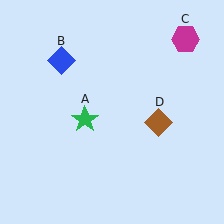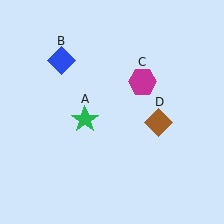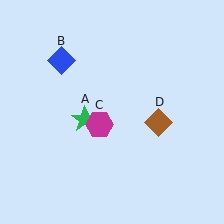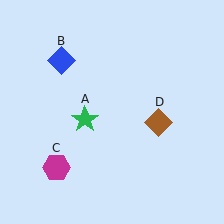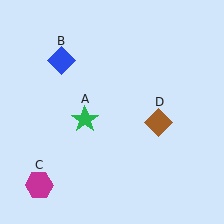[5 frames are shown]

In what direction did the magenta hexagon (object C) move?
The magenta hexagon (object C) moved down and to the left.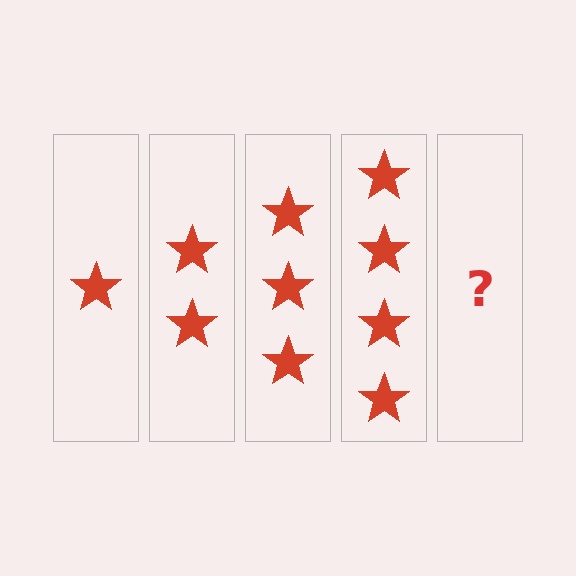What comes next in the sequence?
The next element should be 5 stars.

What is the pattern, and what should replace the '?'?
The pattern is that each step adds one more star. The '?' should be 5 stars.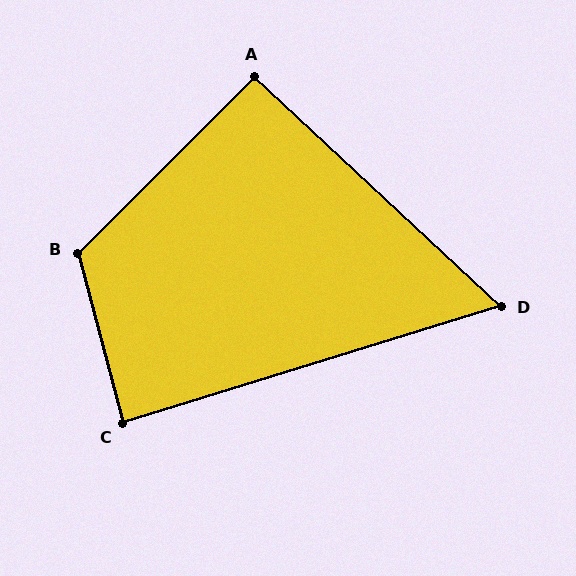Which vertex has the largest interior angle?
B, at approximately 120 degrees.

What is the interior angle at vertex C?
Approximately 88 degrees (approximately right).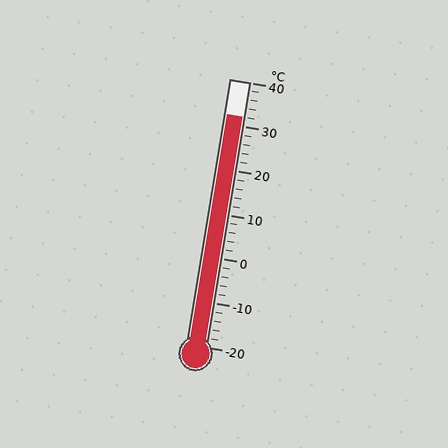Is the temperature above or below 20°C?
The temperature is above 20°C.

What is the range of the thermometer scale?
The thermometer scale ranges from -20°C to 40°C.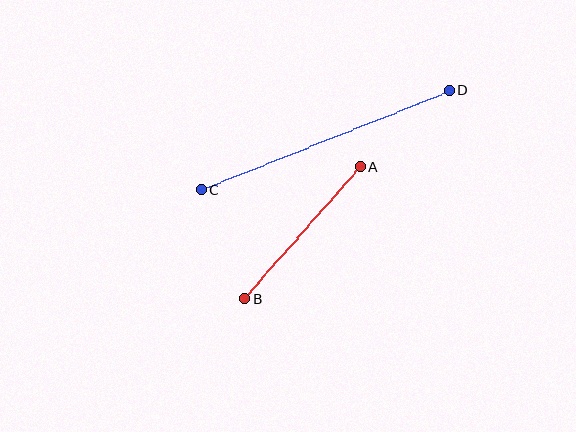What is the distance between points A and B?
The distance is approximately 175 pixels.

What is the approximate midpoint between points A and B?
The midpoint is at approximately (302, 233) pixels.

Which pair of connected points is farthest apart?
Points C and D are farthest apart.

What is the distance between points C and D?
The distance is approximately 267 pixels.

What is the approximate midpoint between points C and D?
The midpoint is at approximately (325, 140) pixels.